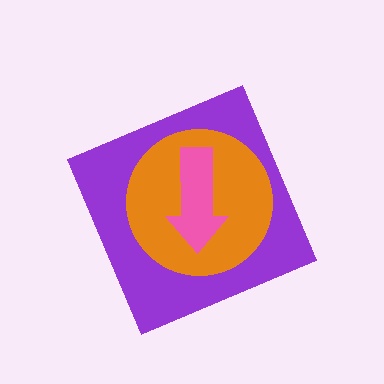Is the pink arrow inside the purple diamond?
Yes.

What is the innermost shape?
The pink arrow.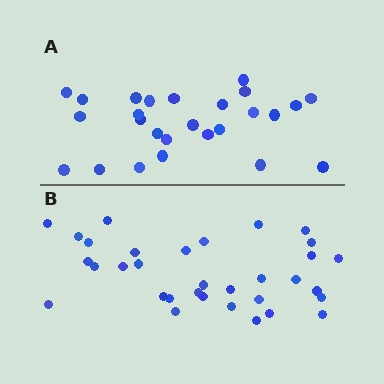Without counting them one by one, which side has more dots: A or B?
Region B (the bottom region) has more dots.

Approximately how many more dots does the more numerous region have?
Region B has roughly 8 or so more dots than region A.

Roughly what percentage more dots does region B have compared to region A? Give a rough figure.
About 25% more.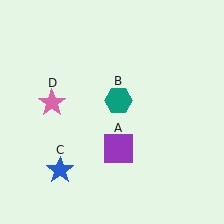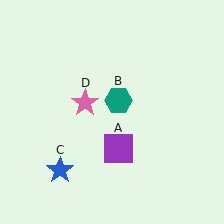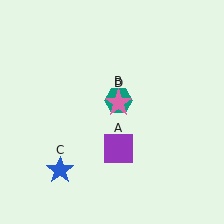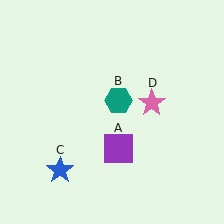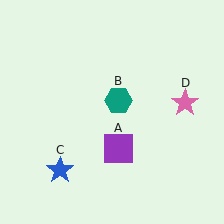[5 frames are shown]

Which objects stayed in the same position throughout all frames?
Purple square (object A) and teal hexagon (object B) and blue star (object C) remained stationary.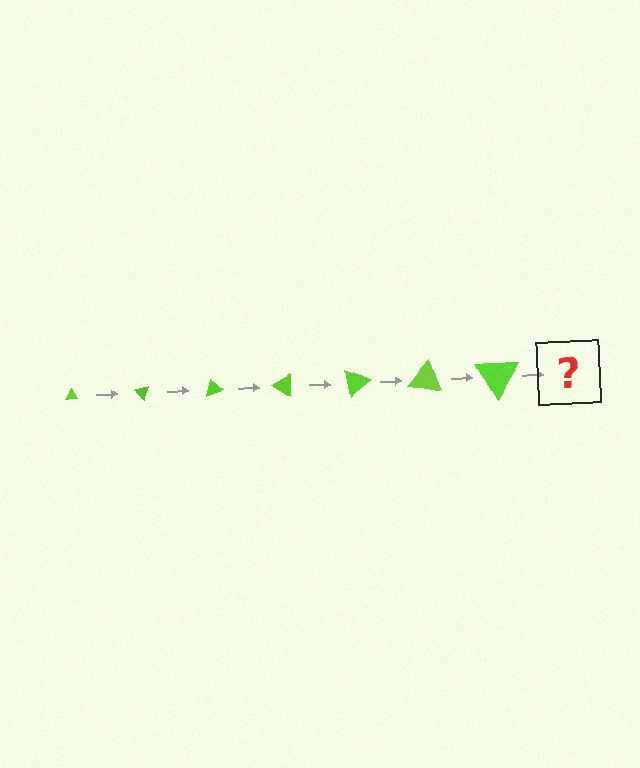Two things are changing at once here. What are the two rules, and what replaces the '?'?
The two rules are that the triangle grows larger each step and it rotates 50 degrees each step. The '?' should be a triangle, larger than the previous one and rotated 350 degrees from the start.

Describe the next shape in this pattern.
It should be a triangle, larger than the previous one and rotated 350 degrees from the start.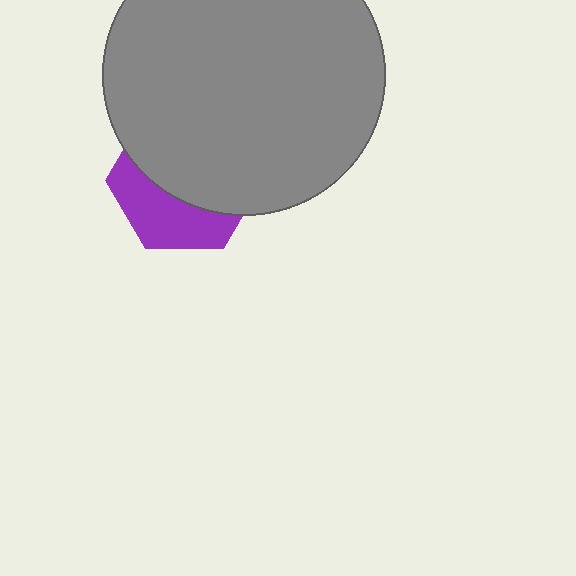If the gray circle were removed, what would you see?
You would see the complete purple hexagon.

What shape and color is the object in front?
The object in front is a gray circle.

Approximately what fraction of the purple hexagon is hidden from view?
Roughly 62% of the purple hexagon is hidden behind the gray circle.